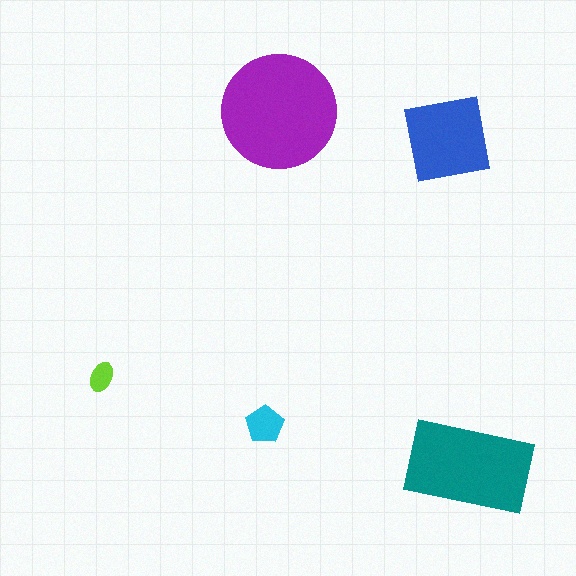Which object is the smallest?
The lime ellipse.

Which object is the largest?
The purple circle.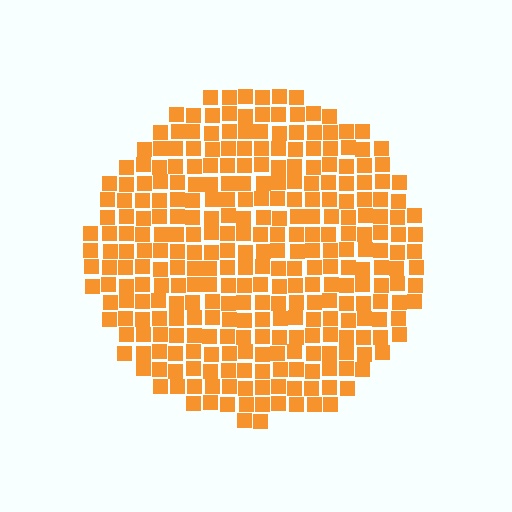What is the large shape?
The large shape is a circle.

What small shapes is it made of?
It is made of small squares.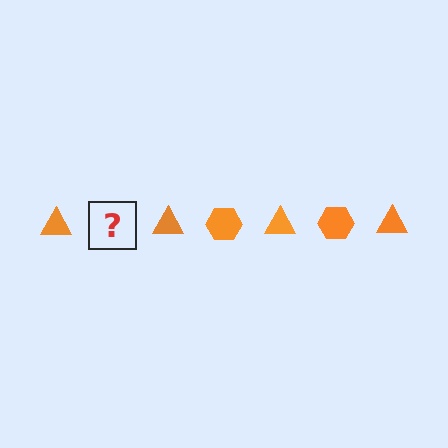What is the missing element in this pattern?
The missing element is an orange hexagon.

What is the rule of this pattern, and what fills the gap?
The rule is that the pattern cycles through triangle, hexagon shapes in orange. The gap should be filled with an orange hexagon.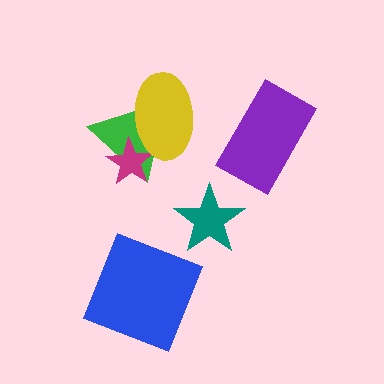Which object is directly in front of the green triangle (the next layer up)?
The magenta star is directly in front of the green triangle.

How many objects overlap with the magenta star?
2 objects overlap with the magenta star.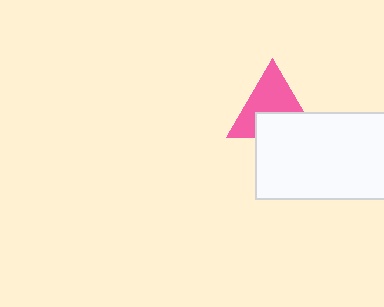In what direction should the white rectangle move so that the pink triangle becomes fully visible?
The white rectangle should move down. That is the shortest direction to clear the overlap and leave the pink triangle fully visible.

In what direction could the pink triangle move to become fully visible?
The pink triangle could move up. That would shift it out from behind the white rectangle entirely.